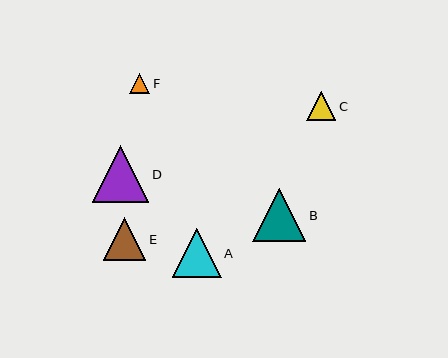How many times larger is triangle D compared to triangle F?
Triangle D is approximately 2.8 times the size of triangle F.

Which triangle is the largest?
Triangle D is the largest with a size of approximately 57 pixels.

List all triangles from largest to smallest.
From largest to smallest: D, B, A, E, C, F.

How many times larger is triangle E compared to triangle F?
Triangle E is approximately 2.1 times the size of triangle F.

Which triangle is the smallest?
Triangle F is the smallest with a size of approximately 21 pixels.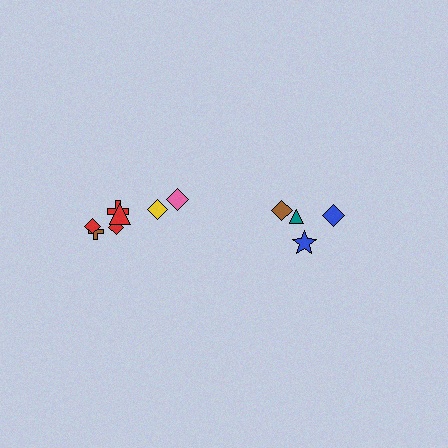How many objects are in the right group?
There are 4 objects.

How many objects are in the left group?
There are 7 objects.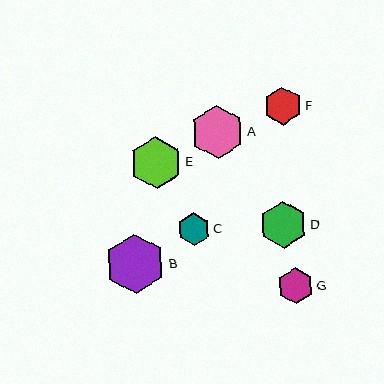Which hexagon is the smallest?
Hexagon C is the smallest with a size of approximately 33 pixels.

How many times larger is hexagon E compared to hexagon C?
Hexagon E is approximately 1.6 times the size of hexagon C.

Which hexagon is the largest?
Hexagon B is the largest with a size of approximately 60 pixels.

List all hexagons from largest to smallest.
From largest to smallest: B, A, E, D, F, G, C.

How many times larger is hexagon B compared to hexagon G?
Hexagon B is approximately 1.7 times the size of hexagon G.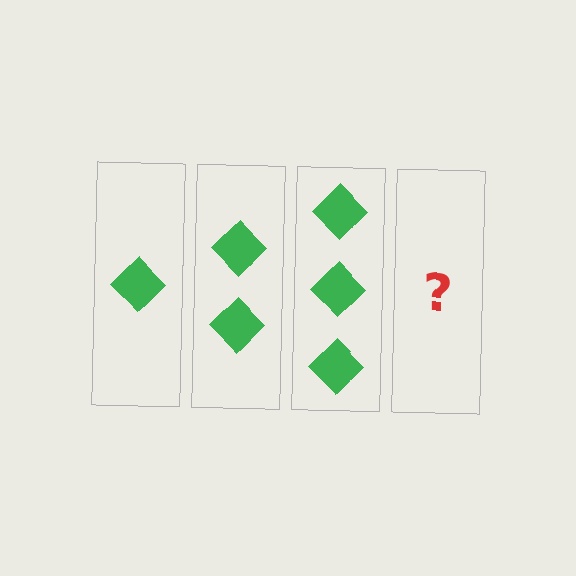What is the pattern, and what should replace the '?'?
The pattern is that each step adds one more diamond. The '?' should be 4 diamonds.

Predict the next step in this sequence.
The next step is 4 diamonds.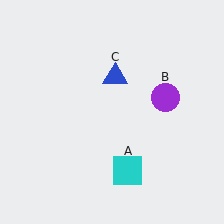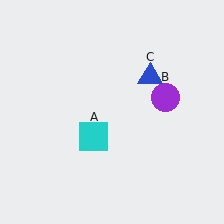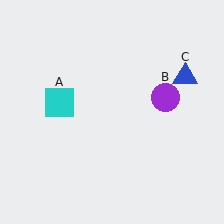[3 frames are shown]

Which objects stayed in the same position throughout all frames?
Purple circle (object B) remained stationary.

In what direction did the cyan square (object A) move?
The cyan square (object A) moved up and to the left.